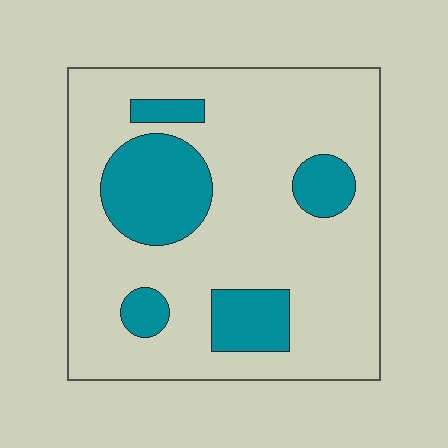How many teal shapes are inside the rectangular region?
5.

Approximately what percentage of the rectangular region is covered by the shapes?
Approximately 20%.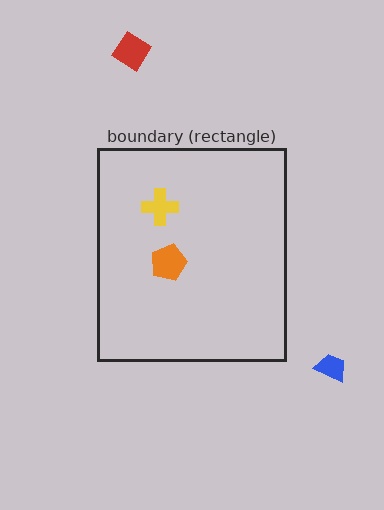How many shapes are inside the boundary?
2 inside, 2 outside.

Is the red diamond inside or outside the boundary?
Outside.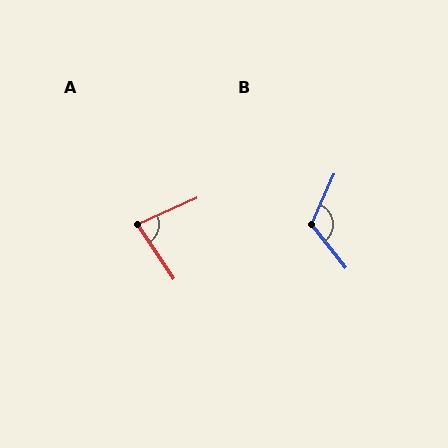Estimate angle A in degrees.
Approximately 81 degrees.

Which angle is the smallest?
A, at approximately 81 degrees.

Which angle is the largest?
B, at approximately 118 degrees.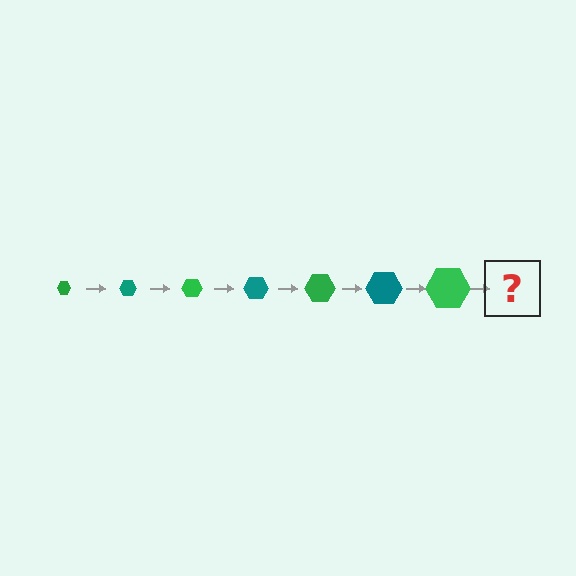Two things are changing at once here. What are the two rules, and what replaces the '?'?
The two rules are that the hexagon grows larger each step and the color cycles through green and teal. The '?' should be a teal hexagon, larger than the previous one.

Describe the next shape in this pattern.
It should be a teal hexagon, larger than the previous one.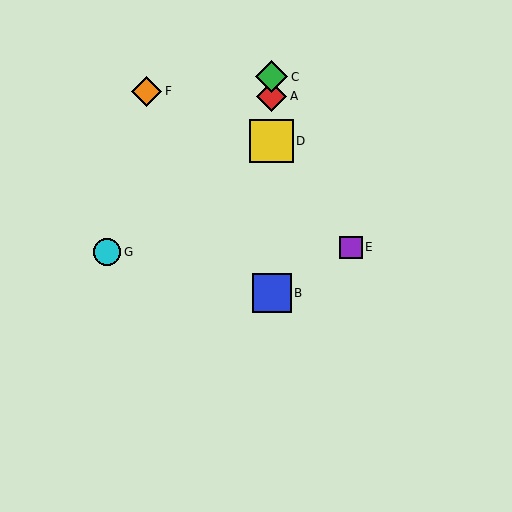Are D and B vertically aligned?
Yes, both are at x≈272.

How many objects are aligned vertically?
4 objects (A, B, C, D) are aligned vertically.